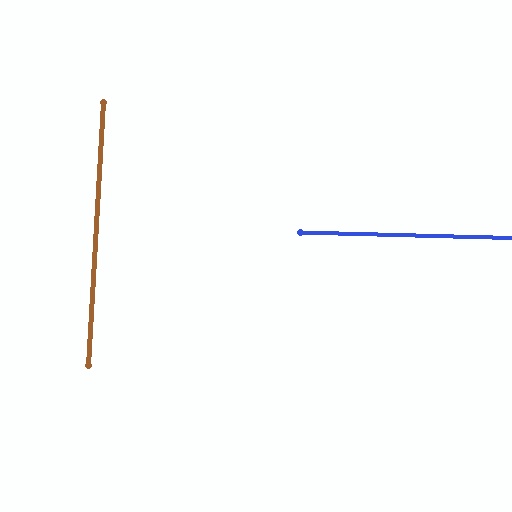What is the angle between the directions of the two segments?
Approximately 88 degrees.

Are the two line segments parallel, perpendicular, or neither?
Perpendicular — they meet at approximately 88°.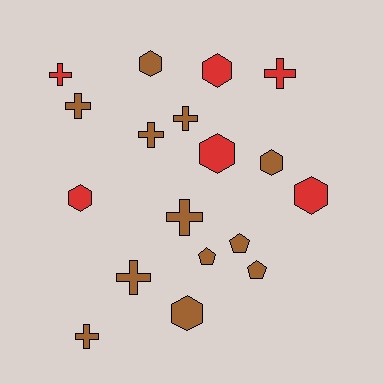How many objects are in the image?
There are 18 objects.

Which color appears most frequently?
Brown, with 12 objects.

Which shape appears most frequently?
Cross, with 8 objects.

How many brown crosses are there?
There are 6 brown crosses.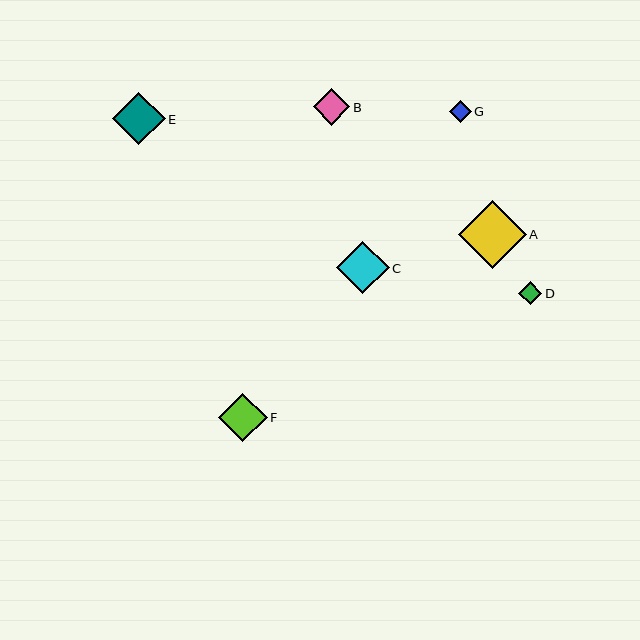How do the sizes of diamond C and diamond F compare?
Diamond C and diamond F are approximately the same size.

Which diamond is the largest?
Diamond A is the largest with a size of approximately 67 pixels.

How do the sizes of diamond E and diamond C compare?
Diamond E and diamond C are approximately the same size.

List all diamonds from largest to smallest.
From largest to smallest: A, E, C, F, B, D, G.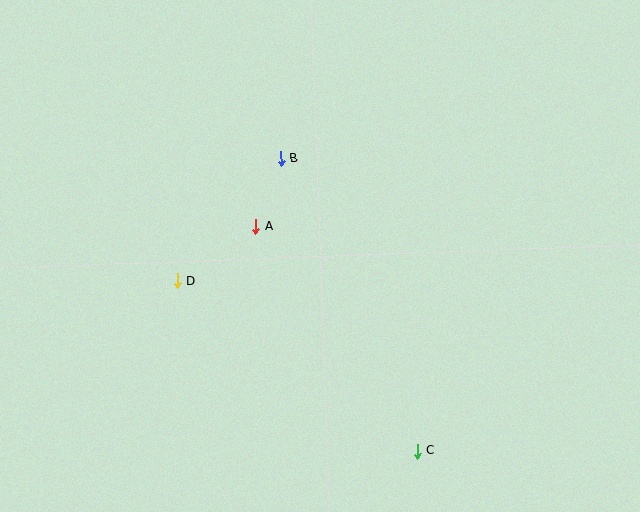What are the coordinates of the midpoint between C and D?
The midpoint between C and D is at (297, 366).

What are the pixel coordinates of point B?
Point B is at (281, 159).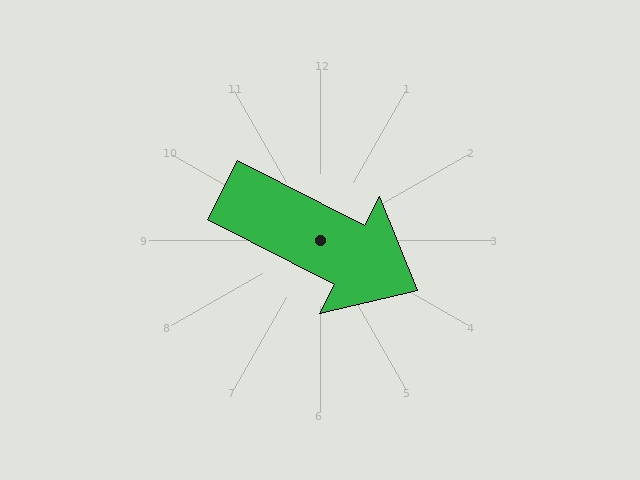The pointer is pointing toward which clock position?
Roughly 4 o'clock.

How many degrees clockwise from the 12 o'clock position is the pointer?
Approximately 117 degrees.